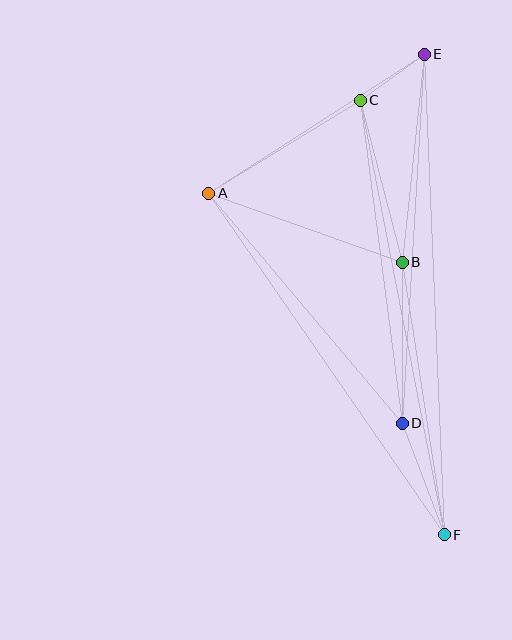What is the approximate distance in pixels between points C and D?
The distance between C and D is approximately 325 pixels.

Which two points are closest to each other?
Points C and E are closest to each other.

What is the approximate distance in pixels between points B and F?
The distance between B and F is approximately 276 pixels.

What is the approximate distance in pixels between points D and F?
The distance between D and F is approximately 119 pixels.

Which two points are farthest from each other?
Points E and F are farthest from each other.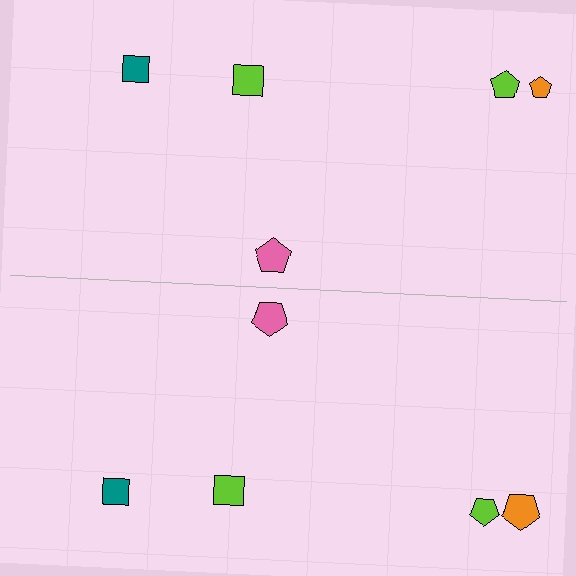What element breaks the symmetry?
The orange pentagon on the bottom side has a different size than its mirror counterpart.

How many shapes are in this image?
There are 10 shapes in this image.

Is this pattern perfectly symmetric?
No, the pattern is not perfectly symmetric. The orange pentagon on the bottom side has a different size than its mirror counterpart.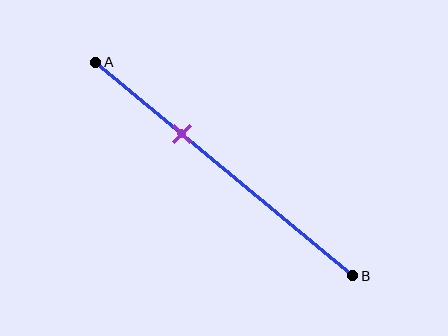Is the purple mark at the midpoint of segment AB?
No, the mark is at about 35% from A, not at the 50% midpoint.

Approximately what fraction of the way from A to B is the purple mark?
The purple mark is approximately 35% of the way from A to B.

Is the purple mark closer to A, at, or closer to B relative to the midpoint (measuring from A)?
The purple mark is closer to point A than the midpoint of segment AB.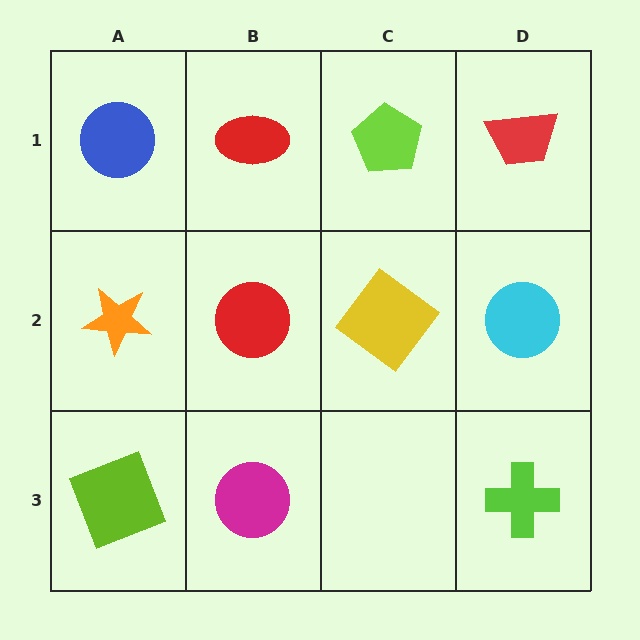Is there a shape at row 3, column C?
No, that cell is empty.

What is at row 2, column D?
A cyan circle.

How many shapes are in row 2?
4 shapes.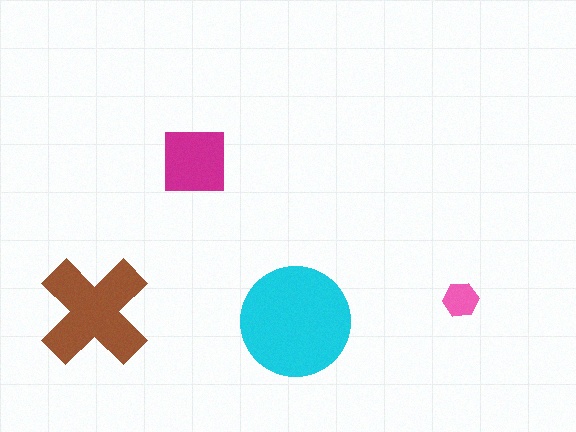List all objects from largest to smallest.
The cyan circle, the brown cross, the magenta square, the pink hexagon.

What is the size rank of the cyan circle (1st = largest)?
1st.